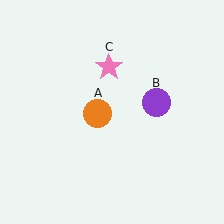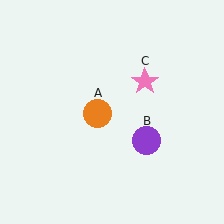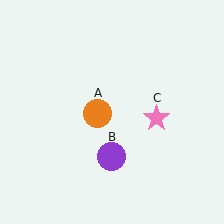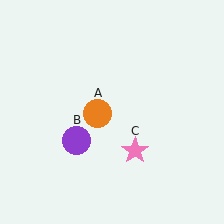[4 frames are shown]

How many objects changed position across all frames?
2 objects changed position: purple circle (object B), pink star (object C).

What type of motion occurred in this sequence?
The purple circle (object B), pink star (object C) rotated clockwise around the center of the scene.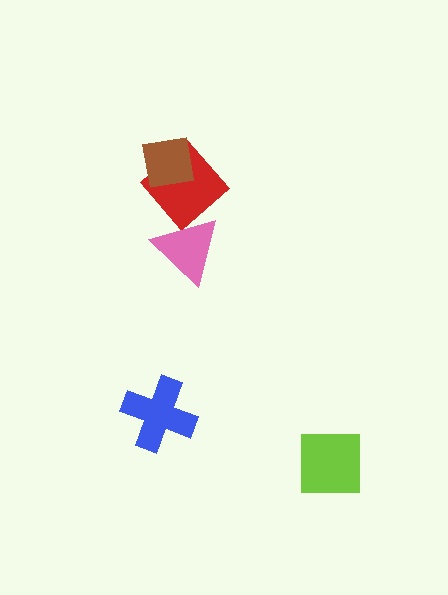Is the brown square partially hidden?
No, no other shape covers it.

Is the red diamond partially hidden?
Yes, it is partially covered by another shape.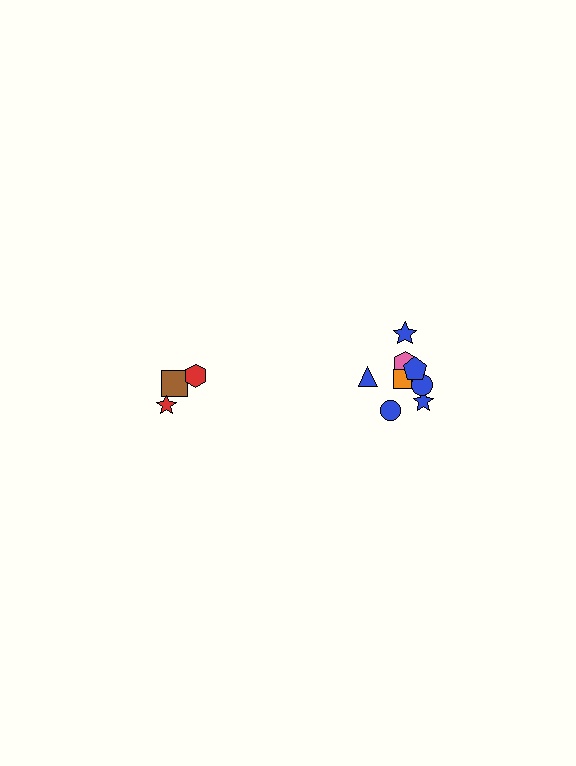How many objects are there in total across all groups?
There are 11 objects.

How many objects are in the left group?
There are 3 objects.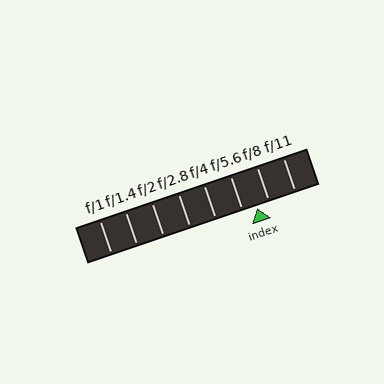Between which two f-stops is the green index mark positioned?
The index mark is between f/5.6 and f/8.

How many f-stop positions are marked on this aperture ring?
There are 8 f-stop positions marked.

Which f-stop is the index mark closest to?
The index mark is closest to f/8.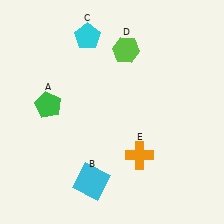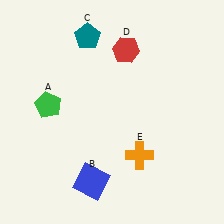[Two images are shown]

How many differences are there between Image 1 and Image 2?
There are 3 differences between the two images.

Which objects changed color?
B changed from cyan to blue. C changed from cyan to teal. D changed from lime to red.